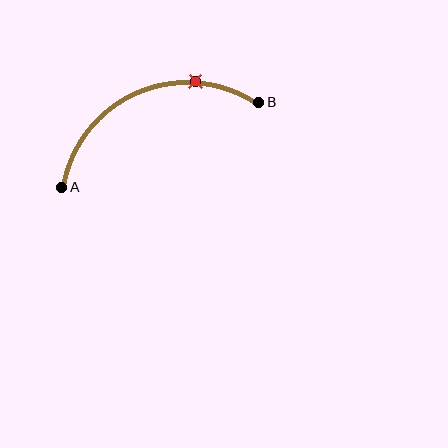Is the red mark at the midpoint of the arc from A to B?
No. The red mark lies on the arc but is closer to endpoint B. The arc midpoint would be at the point on the curve equidistant along the arc from both A and B.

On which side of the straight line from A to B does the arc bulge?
The arc bulges above the straight line connecting A and B.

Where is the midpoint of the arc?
The arc midpoint is the point on the curve farthest from the straight line joining A and B. It sits above that line.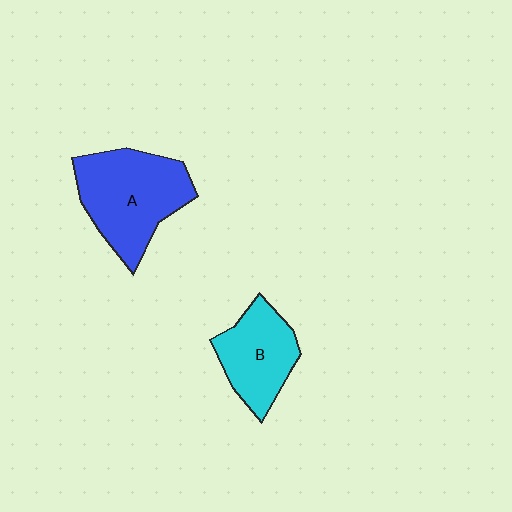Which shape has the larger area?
Shape A (blue).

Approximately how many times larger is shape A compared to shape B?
Approximately 1.4 times.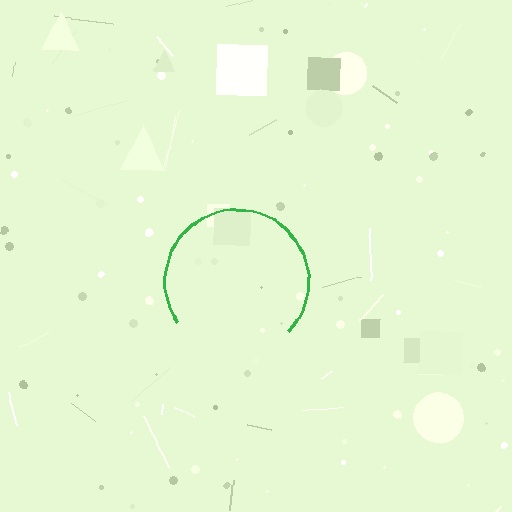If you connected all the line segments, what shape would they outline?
They would outline a circle.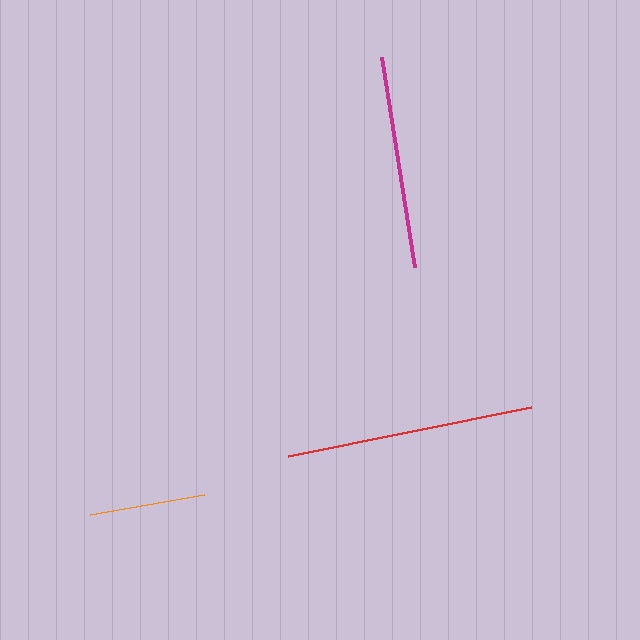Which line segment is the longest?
The red line is the longest at approximately 248 pixels.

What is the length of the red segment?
The red segment is approximately 248 pixels long.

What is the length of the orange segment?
The orange segment is approximately 116 pixels long.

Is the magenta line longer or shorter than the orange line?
The magenta line is longer than the orange line.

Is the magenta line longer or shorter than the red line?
The red line is longer than the magenta line.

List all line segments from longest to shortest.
From longest to shortest: red, magenta, orange.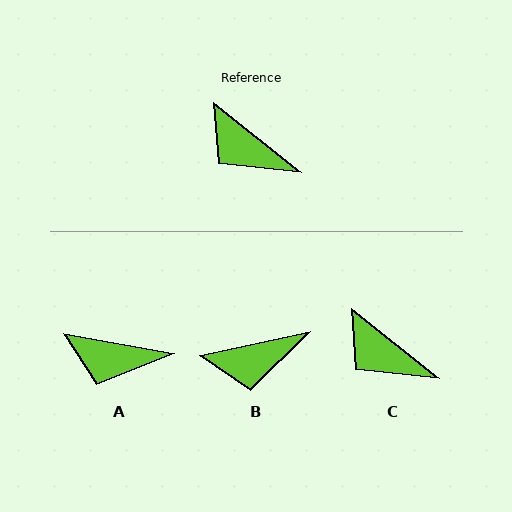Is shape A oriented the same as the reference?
No, it is off by about 28 degrees.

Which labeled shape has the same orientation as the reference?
C.